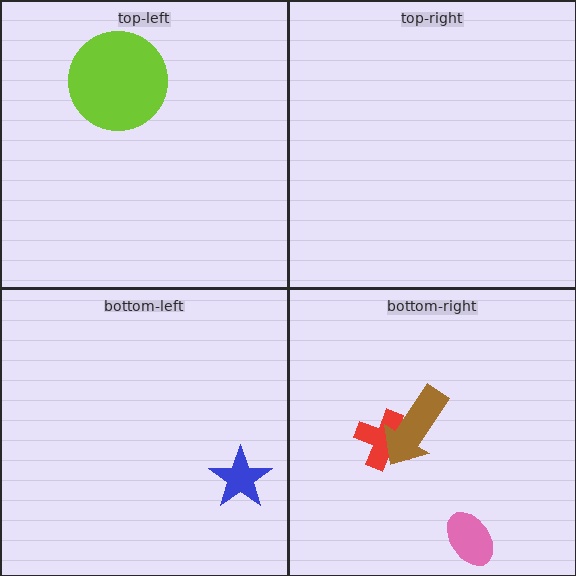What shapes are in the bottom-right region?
The red cross, the brown arrow, the pink ellipse.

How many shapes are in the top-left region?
1.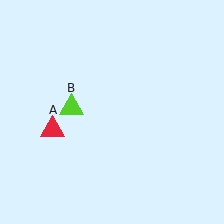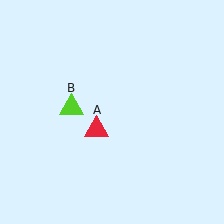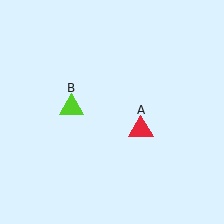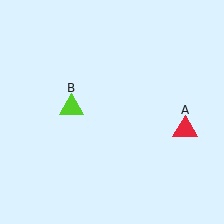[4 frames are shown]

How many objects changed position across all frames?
1 object changed position: red triangle (object A).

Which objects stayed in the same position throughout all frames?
Lime triangle (object B) remained stationary.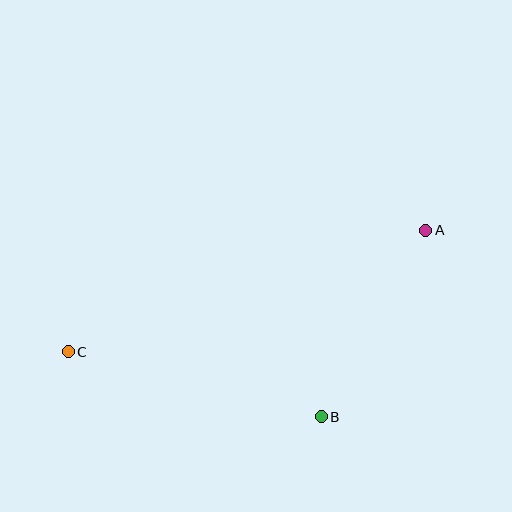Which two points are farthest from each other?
Points A and C are farthest from each other.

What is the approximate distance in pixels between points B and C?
The distance between B and C is approximately 261 pixels.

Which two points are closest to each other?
Points A and B are closest to each other.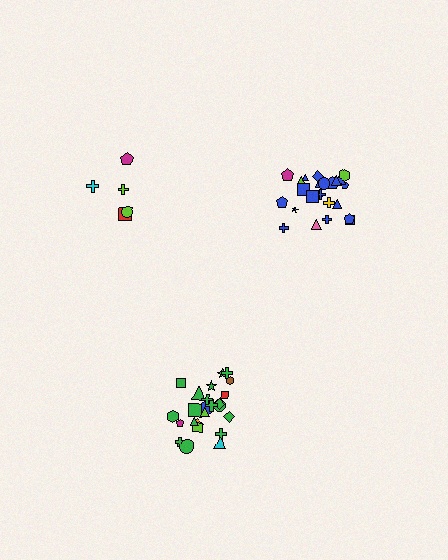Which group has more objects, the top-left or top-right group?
The top-right group.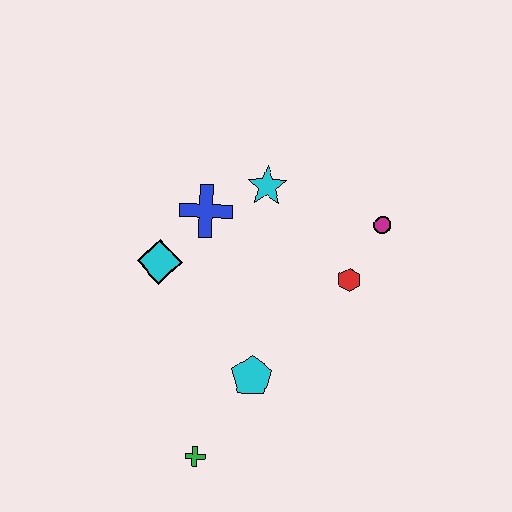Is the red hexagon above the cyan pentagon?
Yes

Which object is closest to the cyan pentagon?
The green cross is closest to the cyan pentagon.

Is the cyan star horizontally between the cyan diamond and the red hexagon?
Yes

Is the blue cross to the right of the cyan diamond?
Yes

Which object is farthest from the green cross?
The magenta circle is farthest from the green cross.